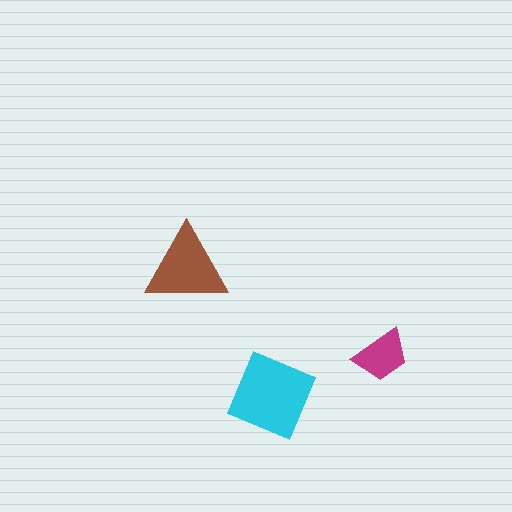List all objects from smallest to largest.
The magenta trapezoid, the brown triangle, the cyan square.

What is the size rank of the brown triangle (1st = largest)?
2nd.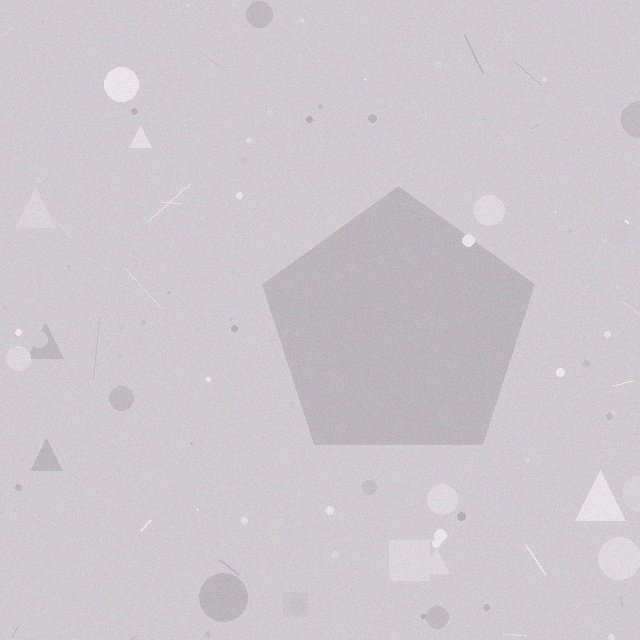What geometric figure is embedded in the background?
A pentagon is embedded in the background.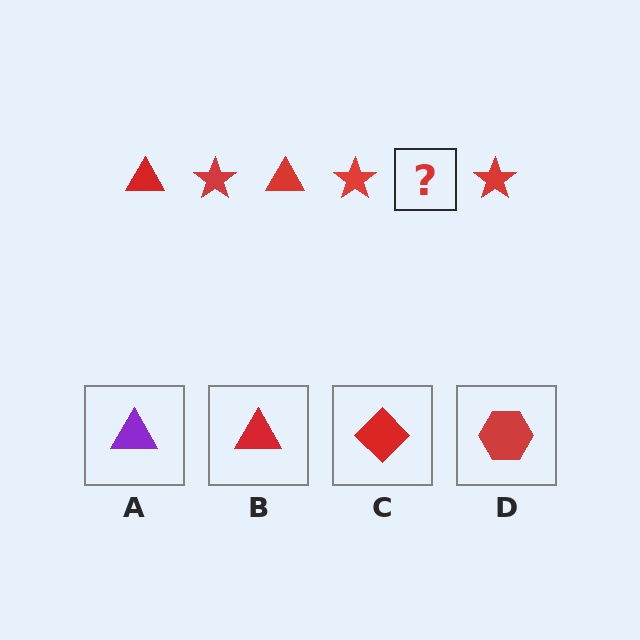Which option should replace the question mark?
Option B.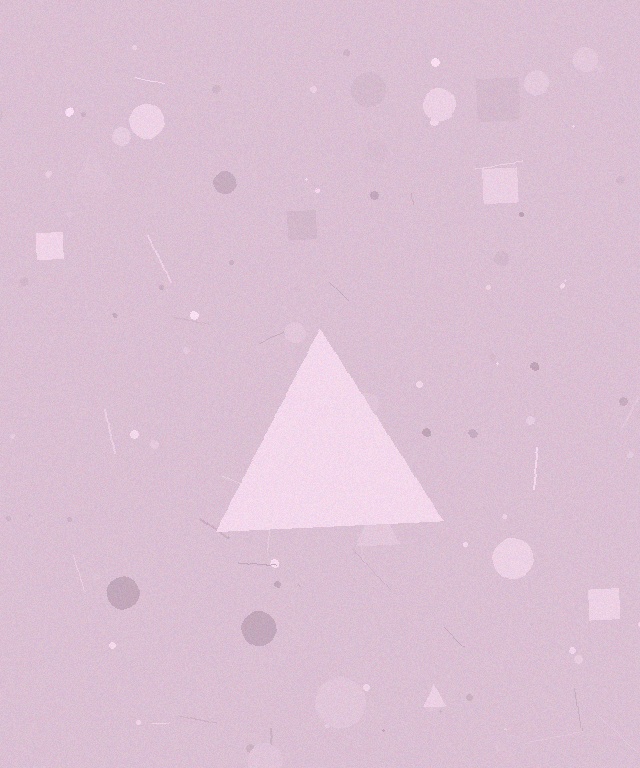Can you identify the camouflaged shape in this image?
The camouflaged shape is a triangle.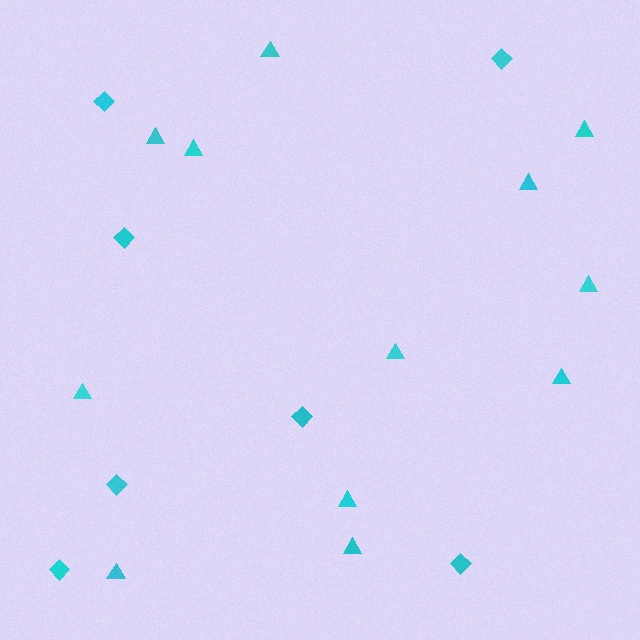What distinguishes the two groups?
There are 2 groups: one group of triangles (12) and one group of diamonds (7).